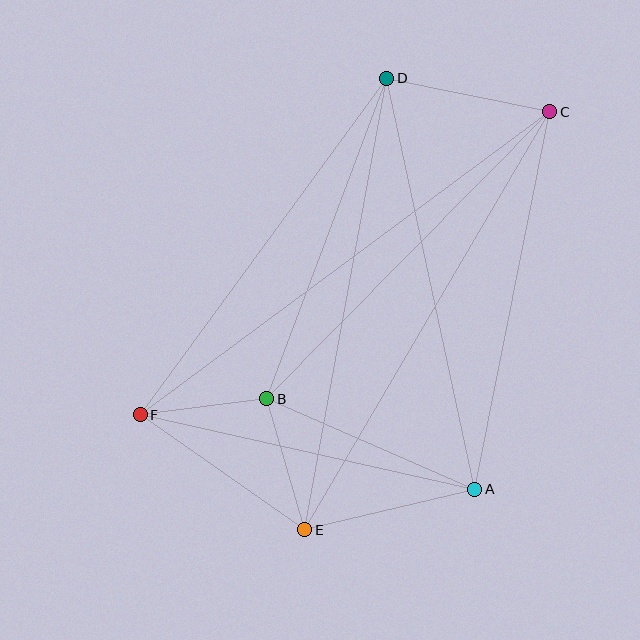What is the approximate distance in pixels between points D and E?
The distance between D and E is approximately 459 pixels.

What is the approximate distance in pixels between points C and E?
The distance between C and E is approximately 485 pixels.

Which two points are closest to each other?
Points B and F are closest to each other.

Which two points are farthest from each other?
Points C and F are farthest from each other.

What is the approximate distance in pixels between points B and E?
The distance between B and E is approximately 136 pixels.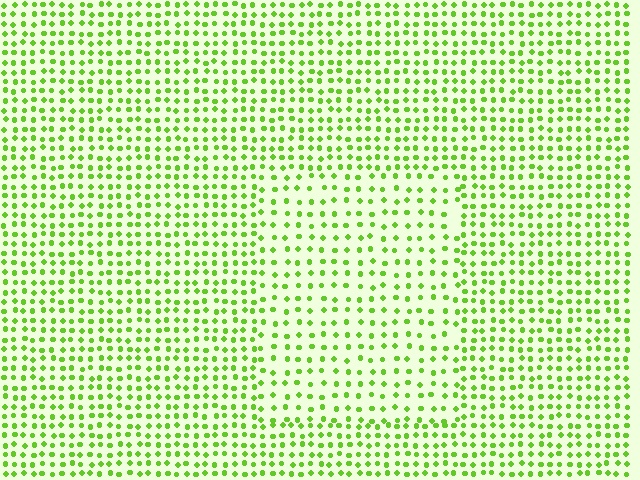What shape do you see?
I see a rectangle.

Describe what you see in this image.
The image contains small lime elements arranged at two different densities. A rectangle-shaped region is visible where the elements are less densely packed than the surrounding area.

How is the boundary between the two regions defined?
The boundary is defined by a change in element density (approximately 1.6x ratio). All elements are the same color, size, and shape.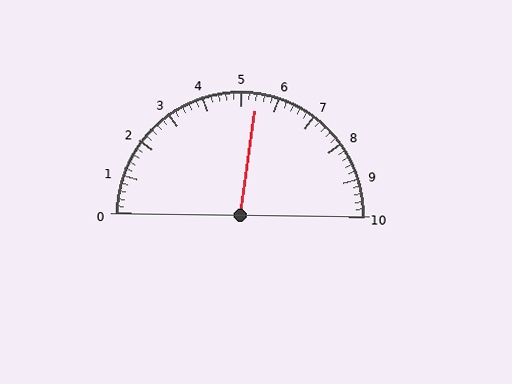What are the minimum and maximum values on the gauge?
The gauge ranges from 0 to 10.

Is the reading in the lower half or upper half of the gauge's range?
The reading is in the upper half of the range (0 to 10).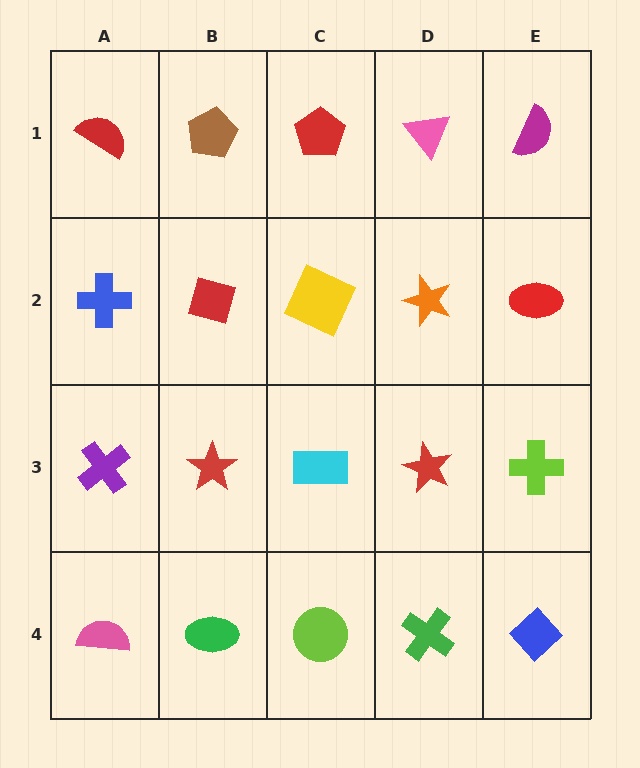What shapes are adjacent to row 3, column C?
A yellow square (row 2, column C), a lime circle (row 4, column C), a red star (row 3, column B), a red star (row 3, column D).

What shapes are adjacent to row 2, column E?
A magenta semicircle (row 1, column E), a lime cross (row 3, column E), an orange star (row 2, column D).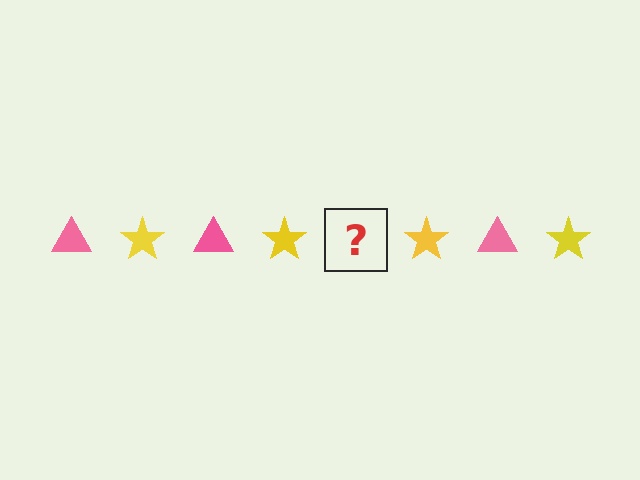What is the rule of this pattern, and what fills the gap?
The rule is that the pattern alternates between pink triangle and yellow star. The gap should be filled with a pink triangle.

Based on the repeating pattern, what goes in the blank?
The blank should be a pink triangle.